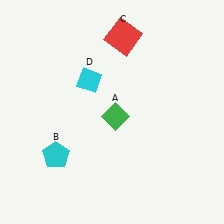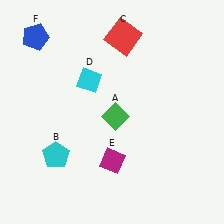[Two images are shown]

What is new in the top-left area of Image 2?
A blue pentagon (F) was added in the top-left area of Image 2.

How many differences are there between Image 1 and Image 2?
There are 2 differences between the two images.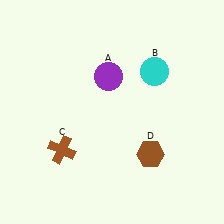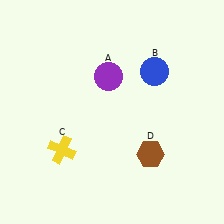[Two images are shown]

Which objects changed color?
B changed from cyan to blue. C changed from brown to yellow.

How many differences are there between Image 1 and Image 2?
There are 2 differences between the two images.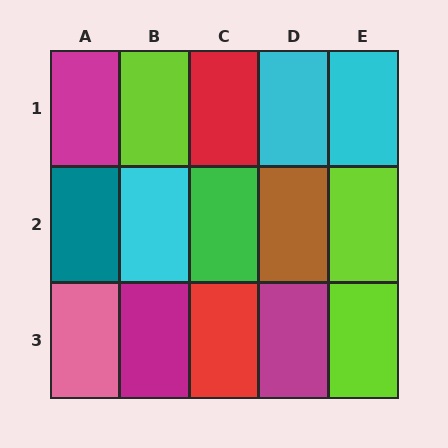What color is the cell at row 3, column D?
Magenta.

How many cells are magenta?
3 cells are magenta.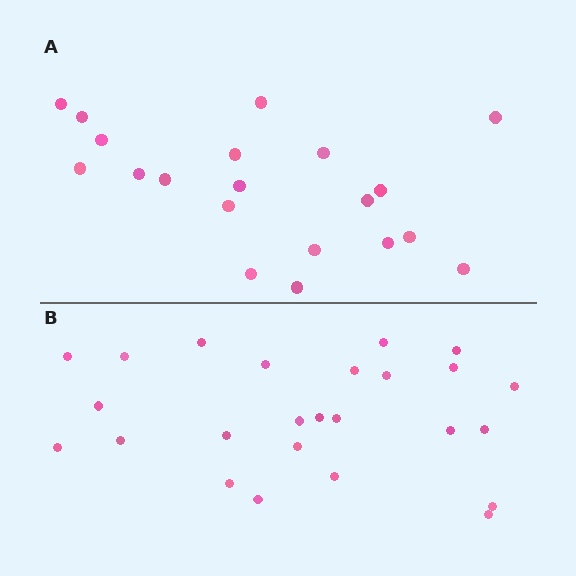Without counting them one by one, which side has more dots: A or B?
Region B (the bottom region) has more dots.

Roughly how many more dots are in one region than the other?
Region B has about 5 more dots than region A.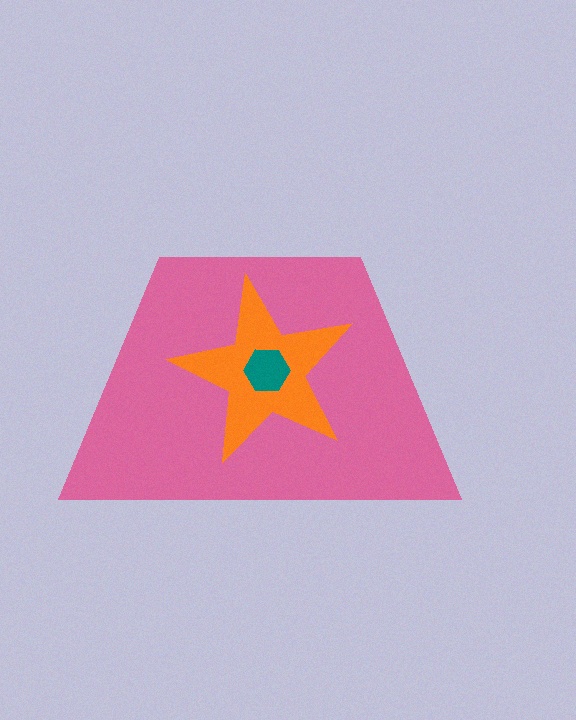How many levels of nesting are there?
3.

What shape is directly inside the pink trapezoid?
The orange star.